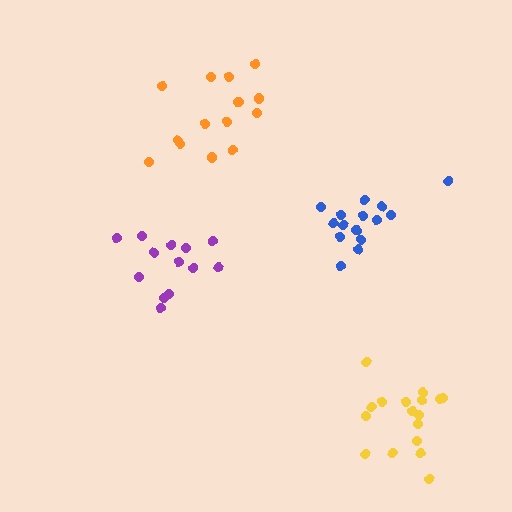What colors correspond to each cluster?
The clusters are colored: blue, orange, purple, yellow.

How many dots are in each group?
Group 1: 15 dots, Group 2: 14 dots, Group 3: 13 dots, Group 4: 17 dots (59 total).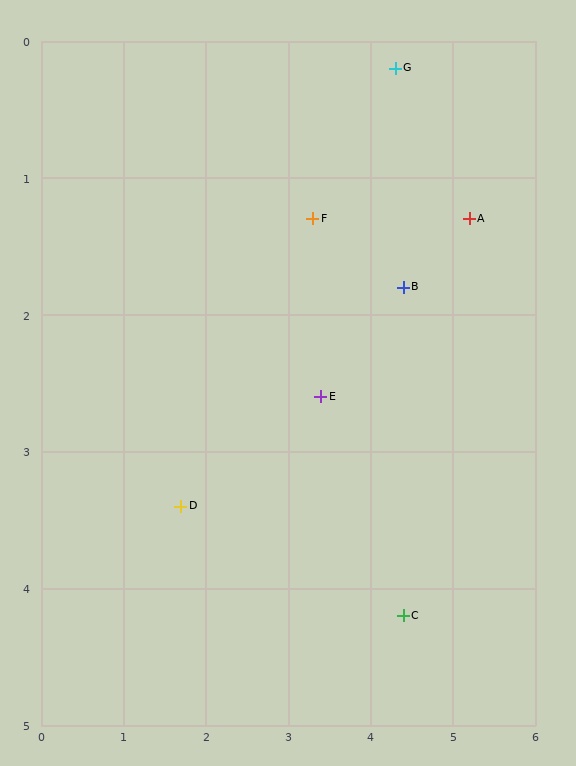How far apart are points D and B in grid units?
Points D and B are about 3.1 grid units apart.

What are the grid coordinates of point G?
Point G is at approximately (4.3, 0.2).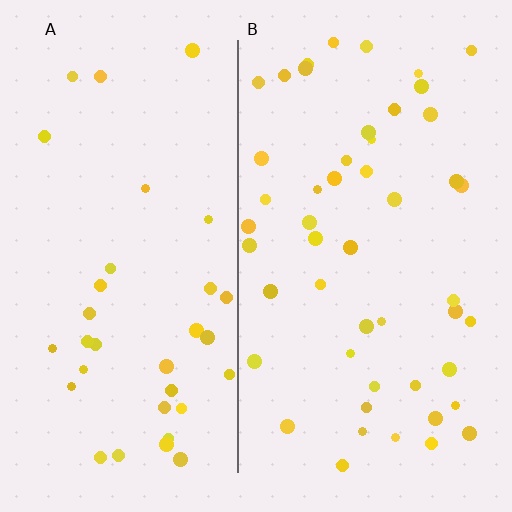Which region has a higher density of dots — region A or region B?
B (the right).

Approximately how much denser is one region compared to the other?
Approximately 1.4× — region B over region A.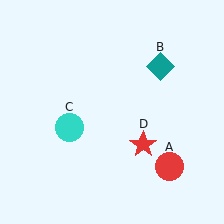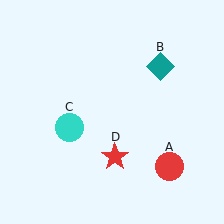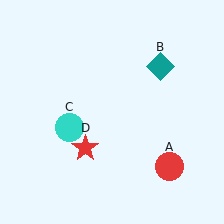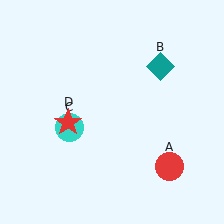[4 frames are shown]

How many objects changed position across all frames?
1 object changed position: red star (object D).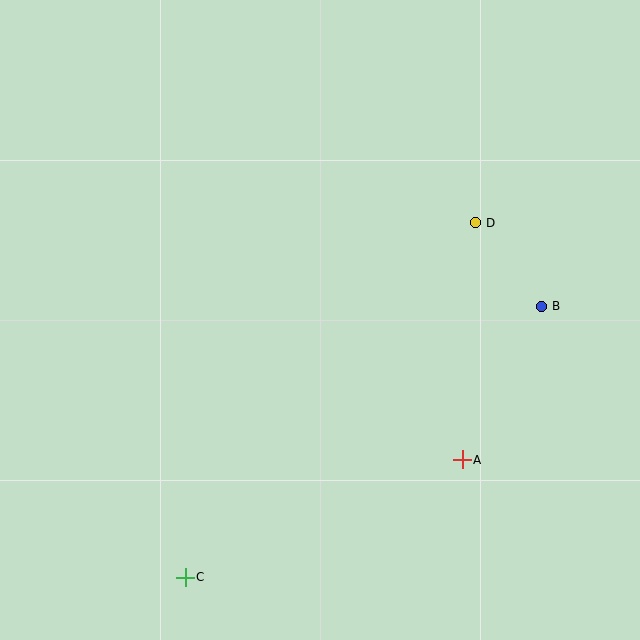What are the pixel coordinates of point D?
Point D is at (475, 223).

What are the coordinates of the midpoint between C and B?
The midpoint between C and B is at (363, 442).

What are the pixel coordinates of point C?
Point C is at (185, 577).